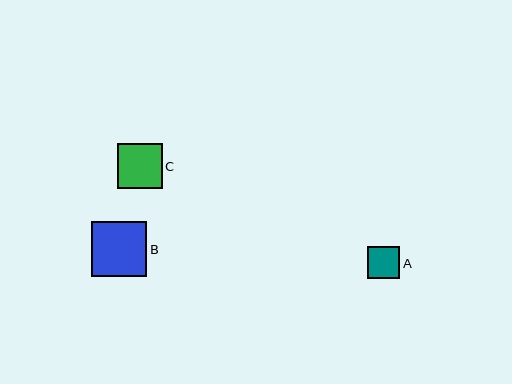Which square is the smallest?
Square A is the smallest with a size of approximately 32 pixels.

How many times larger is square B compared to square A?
Square B is approximately 1.7 times the size of square A.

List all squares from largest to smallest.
From largest to smallest: B, C, A.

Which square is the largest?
Square B is the largest with a size of approximately 56 pixels.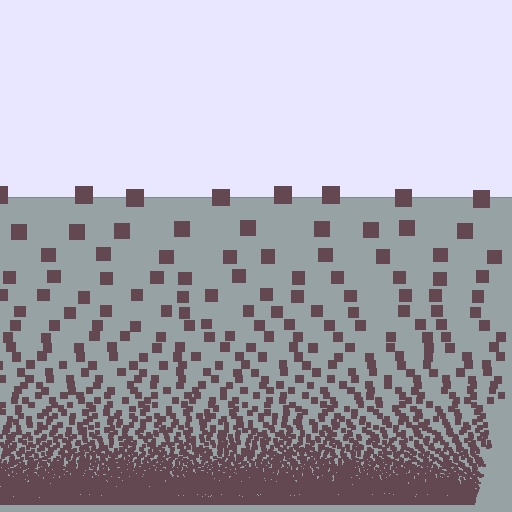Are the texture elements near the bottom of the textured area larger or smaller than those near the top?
Smaller. The gradient is inverted — elements near the bottom are smaller and denser.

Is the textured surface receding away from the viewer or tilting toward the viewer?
The surface appears to tilt toward the viewer. Texture elements get larger and sparser toward the top.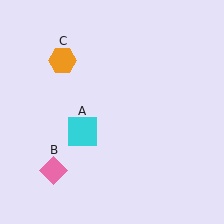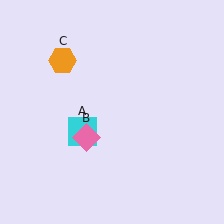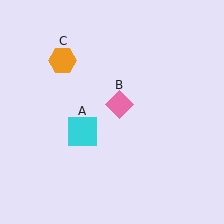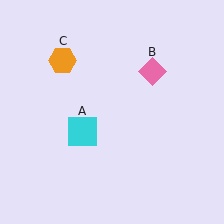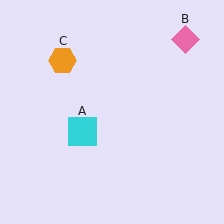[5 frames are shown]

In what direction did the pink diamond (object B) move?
The pink diamond (object B) moved up and to the right.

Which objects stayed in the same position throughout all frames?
Cyan square (object A) and orange hexagon (object C) remained stationary.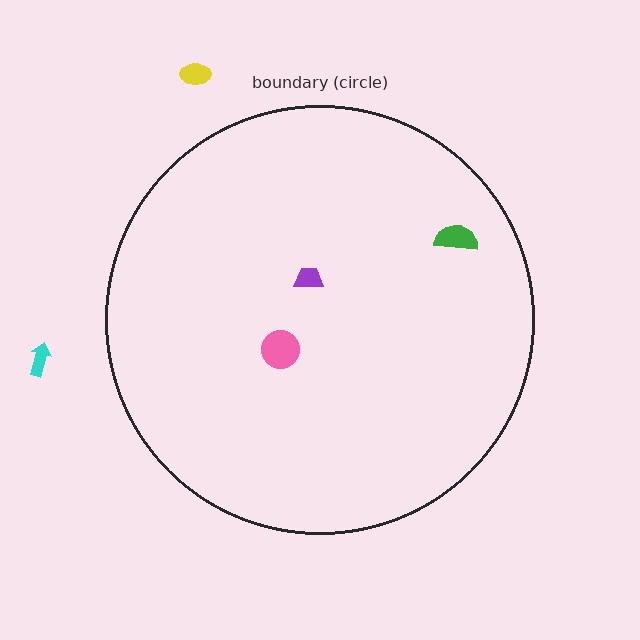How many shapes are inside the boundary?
3 inside, 2 outside.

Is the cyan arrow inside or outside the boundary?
Outside.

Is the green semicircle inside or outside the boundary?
Inside.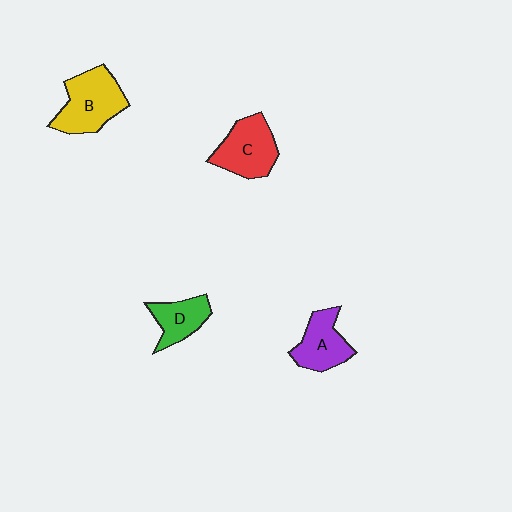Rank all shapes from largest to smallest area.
From largest to smallest: B (yellow), C (red), A (purple), D (green).